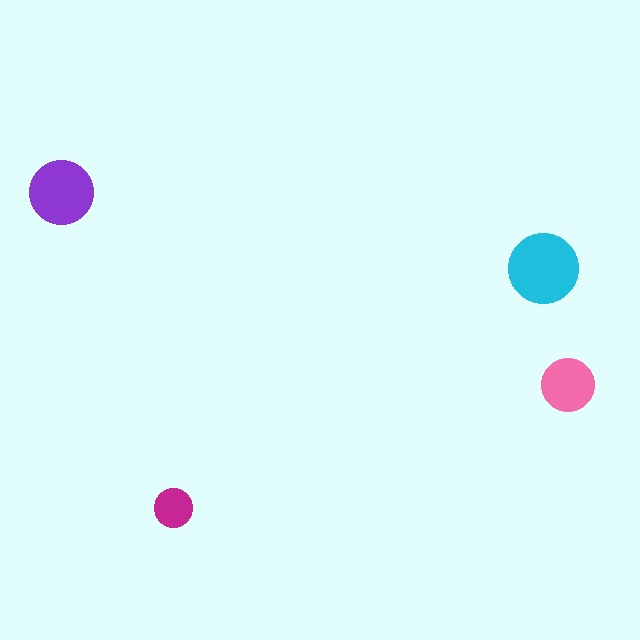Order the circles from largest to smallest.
the cyan one, the purple one, the pink one, the magenta one.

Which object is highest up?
The purple circle is topmost.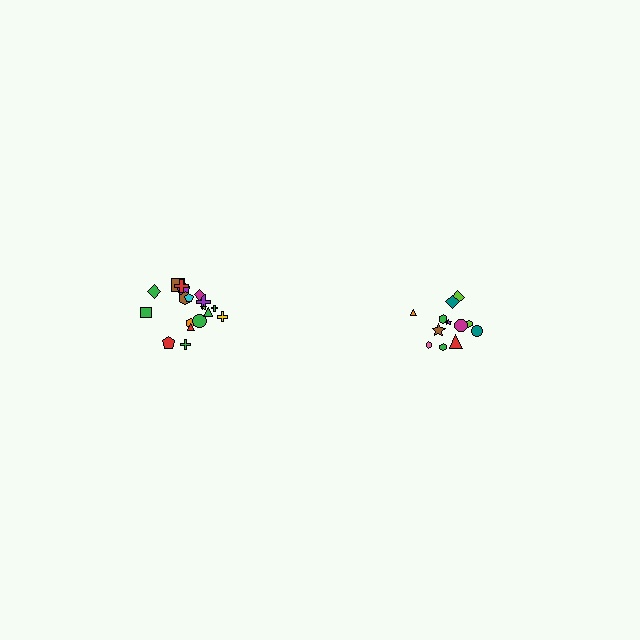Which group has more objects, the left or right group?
The left group.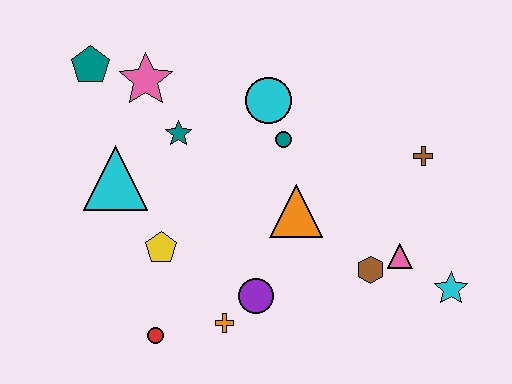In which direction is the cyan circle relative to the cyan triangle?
The cyan circle is to the right of the cyan triangle.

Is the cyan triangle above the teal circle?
No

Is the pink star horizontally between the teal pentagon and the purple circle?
Yes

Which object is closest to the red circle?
The orange cross is closest to the red circle.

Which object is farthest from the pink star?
The cyan star is farthest from the pink star.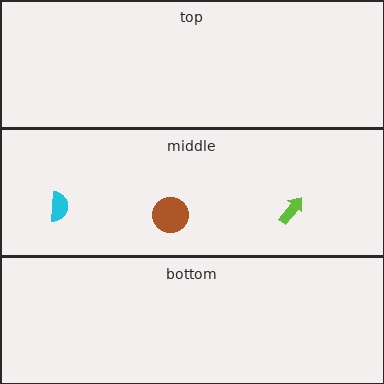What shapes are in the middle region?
The lime arrow, the brown circle, the cyan semicircle.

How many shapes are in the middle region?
3.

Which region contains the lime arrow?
The middle region.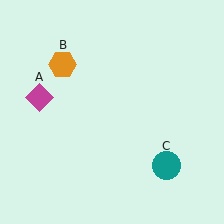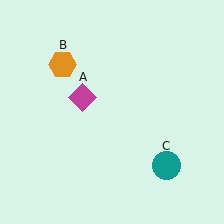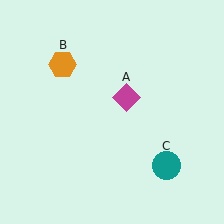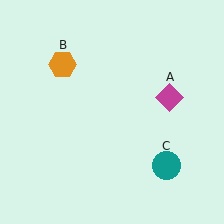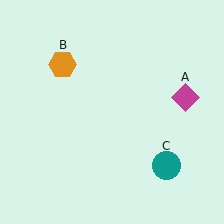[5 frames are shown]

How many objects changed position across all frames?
1 object changed position: magenta diamond (object A).